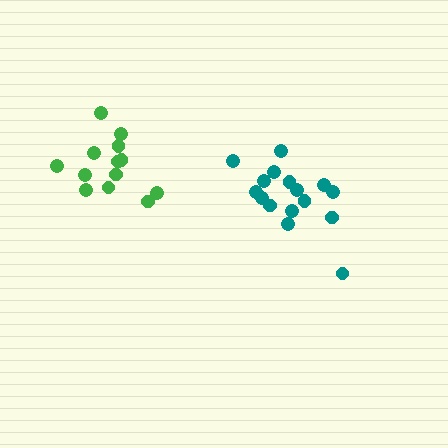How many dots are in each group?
Group 1: 16 dots, Group 2: 13 dots (29 total).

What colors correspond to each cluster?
The clusters are colored: teal, green.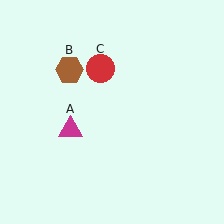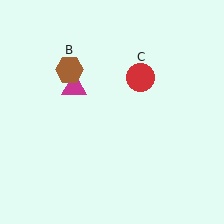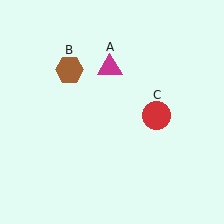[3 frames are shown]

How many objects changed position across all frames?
2 objects changed position: magenta triangle (object A), red circle (object C).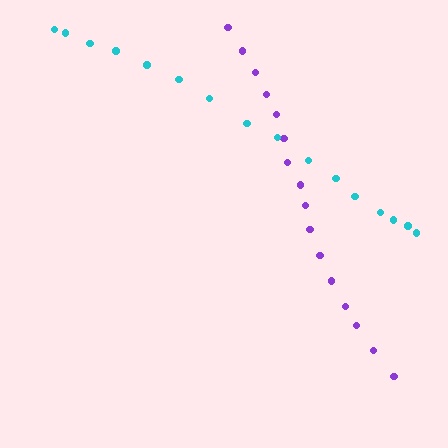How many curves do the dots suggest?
There are 2 distinct paths.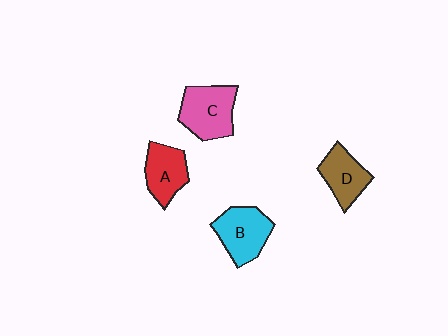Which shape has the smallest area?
Shape D (brown).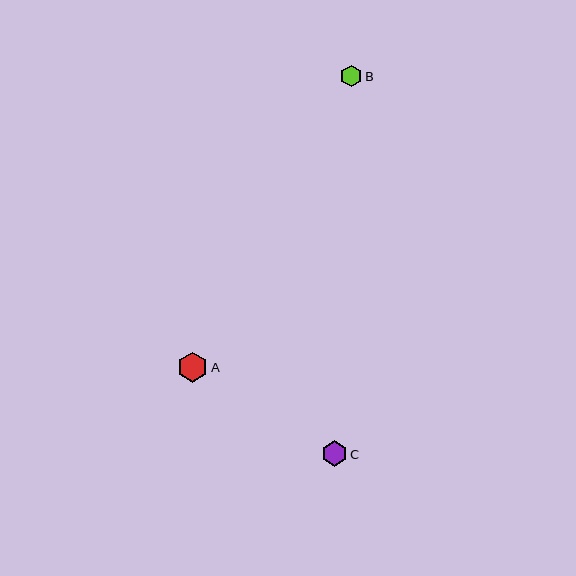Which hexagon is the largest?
Hexagon A is the largest with a size of approximately 30 pixels.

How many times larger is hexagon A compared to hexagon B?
Hexagon A is approximately 1.4 times the size of hexagon B.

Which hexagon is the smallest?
Hexagon B is the smallest with a size of approximately 21 pixels.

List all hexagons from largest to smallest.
From largest to smallest: A, C, B.